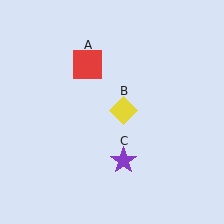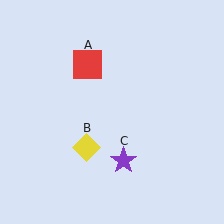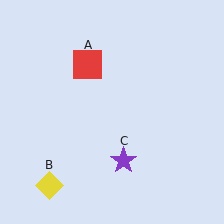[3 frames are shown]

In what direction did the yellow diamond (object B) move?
The yellow diamond (object B) moved down and to the left.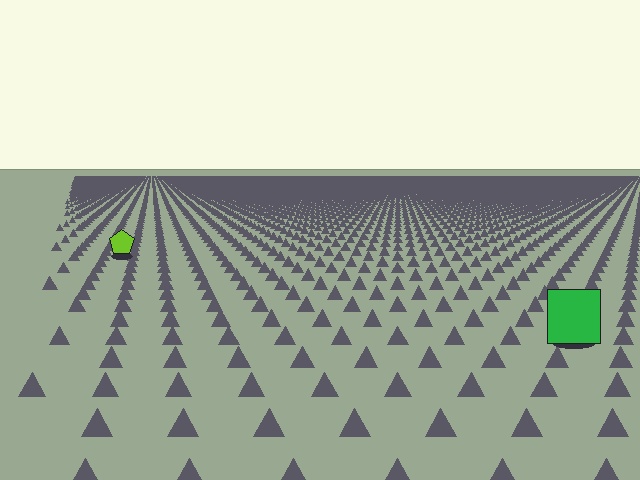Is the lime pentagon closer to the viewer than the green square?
No. The green square is closer — you can tell from the texture gradient: the ground texture is coarser near it.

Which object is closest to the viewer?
The green square is closest. The texture marks near it are larger and more spread out.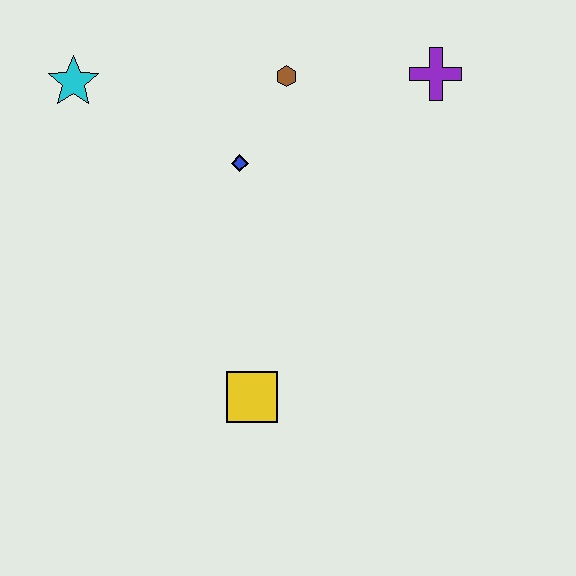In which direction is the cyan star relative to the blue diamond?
The cyan star is to the left of the blue diamond.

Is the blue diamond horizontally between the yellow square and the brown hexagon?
No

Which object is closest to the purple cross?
The brown hexagon is closest to the purple cross.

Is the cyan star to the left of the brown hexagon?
Yes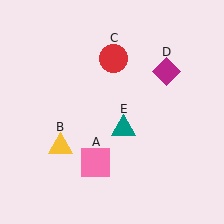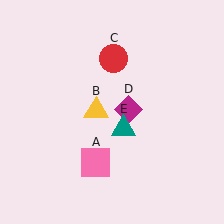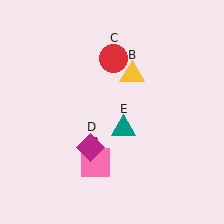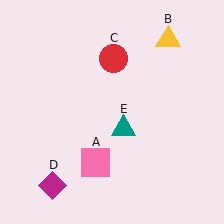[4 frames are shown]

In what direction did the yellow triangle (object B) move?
The yellow triangle (object B) moved up and to the right.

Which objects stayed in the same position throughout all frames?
Pink square (object A) and red circle (object C) and teal triangle (object E) remained stationary.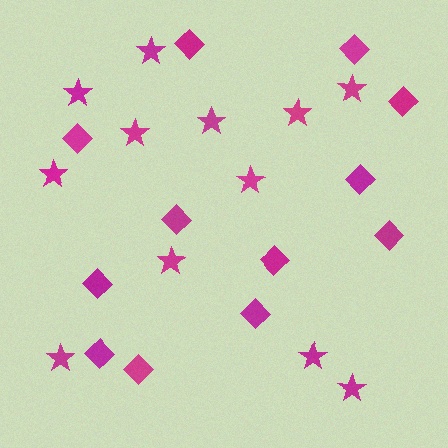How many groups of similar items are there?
There are 2 groups: one group of stars (12) and one group of diamonds (12).